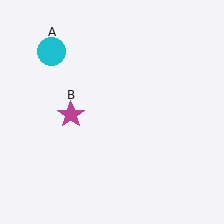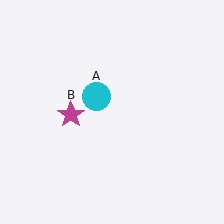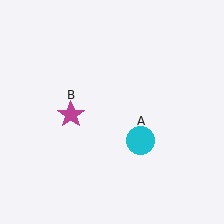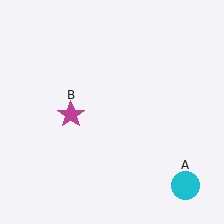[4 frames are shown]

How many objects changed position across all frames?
1 object changed position: cyan circle (object A).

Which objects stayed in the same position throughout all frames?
Magenta star (object B) remained stationary.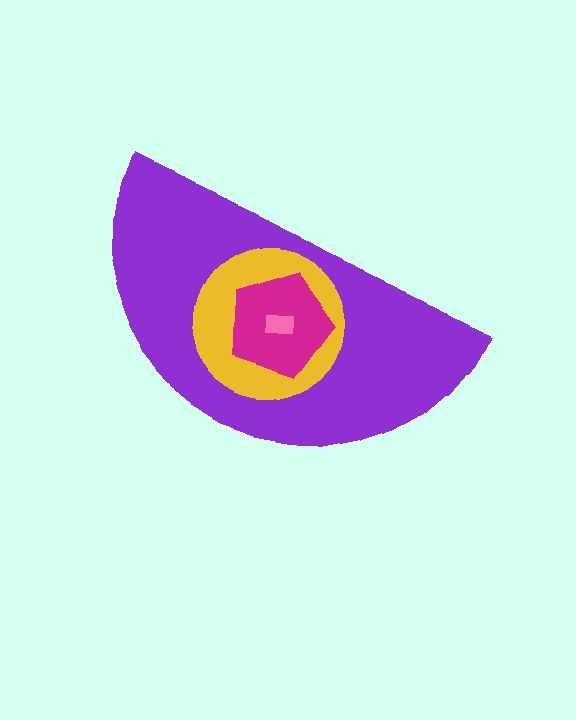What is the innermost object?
The pink rectangle.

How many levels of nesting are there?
4.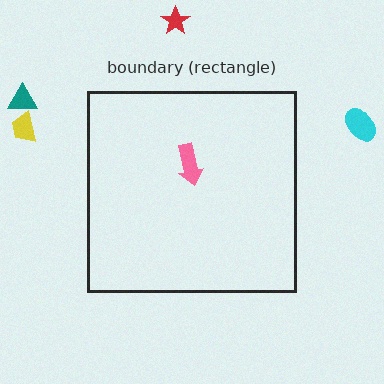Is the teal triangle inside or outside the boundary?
Outside.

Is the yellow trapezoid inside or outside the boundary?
Outside.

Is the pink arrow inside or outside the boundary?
Inside.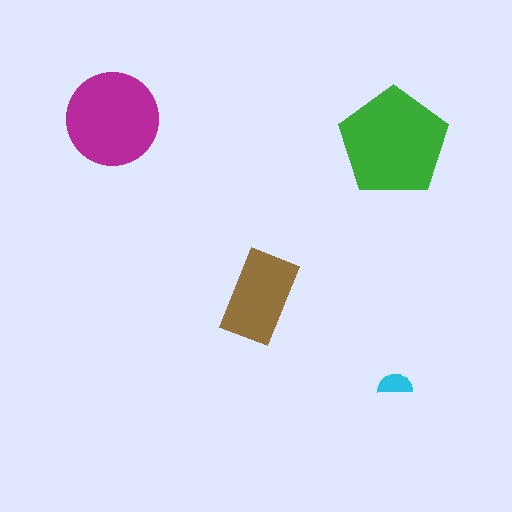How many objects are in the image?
There are 4 objects in the image.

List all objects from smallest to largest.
The cyan semicircle, the brown rectangle, the magenta circle, the green pentagon.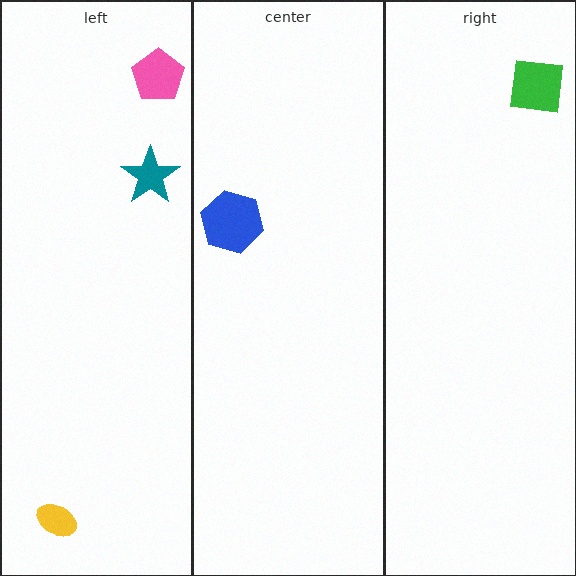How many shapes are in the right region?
1.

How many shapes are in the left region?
3.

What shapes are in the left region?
The pink pentagon, the teal star, the yellow ellipse.